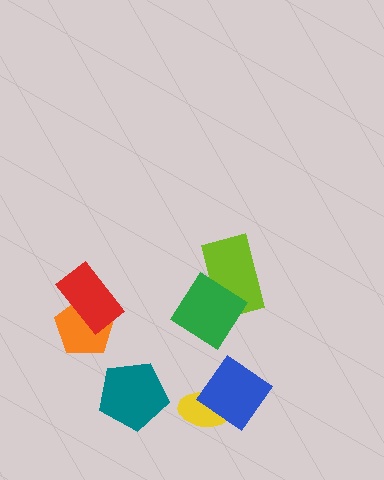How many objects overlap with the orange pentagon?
1 object overlaps with the orange pentagon.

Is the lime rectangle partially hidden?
Yes, it is partially covered by another shape.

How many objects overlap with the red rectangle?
1 object overlaps with the red rectangle.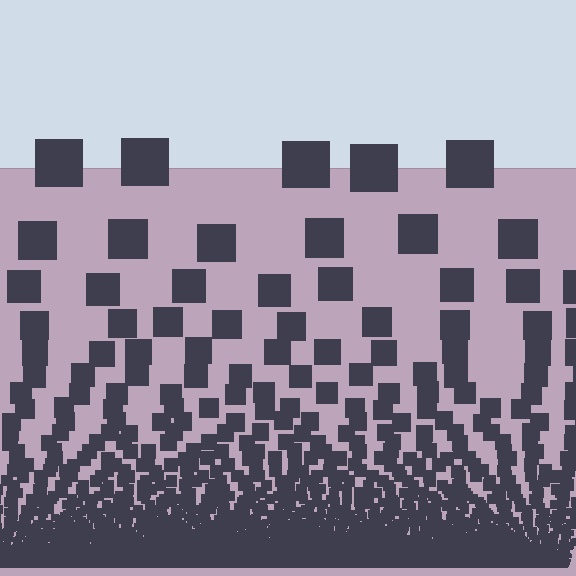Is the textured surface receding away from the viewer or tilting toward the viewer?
The surface appears to tilt toward the viewer. Texture elements get larger and sparser toward the top.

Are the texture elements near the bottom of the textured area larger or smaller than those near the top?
Smaller. The gradient is inverted — elements near the bottom are smaller and denser.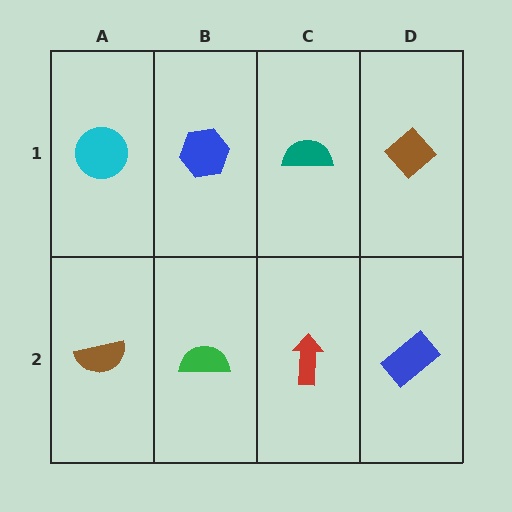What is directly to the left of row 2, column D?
A red arrow.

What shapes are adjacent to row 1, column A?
A brown semicircle (row 2, column A), a blue hexagon (row 1, column B).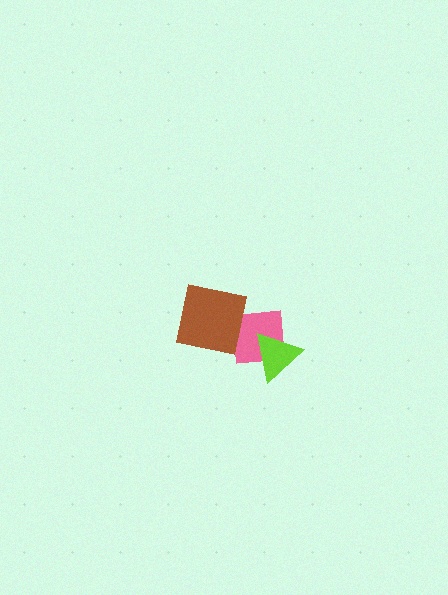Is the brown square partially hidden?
No, no other shape covers it.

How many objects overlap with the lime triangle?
1 object overlaps with the lime triangle.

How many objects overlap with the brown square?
1 object overlaps with the brown square.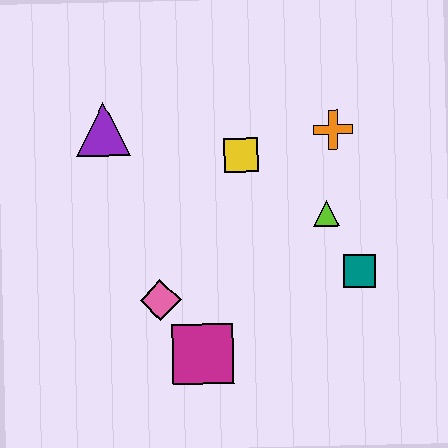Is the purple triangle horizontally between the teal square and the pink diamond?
No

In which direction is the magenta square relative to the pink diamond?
The magenta square is below the pink diamond.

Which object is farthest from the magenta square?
The orange cross is farthest from the magenta square.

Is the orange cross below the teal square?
No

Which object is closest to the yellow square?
The orange cross is closest to the yellow square.